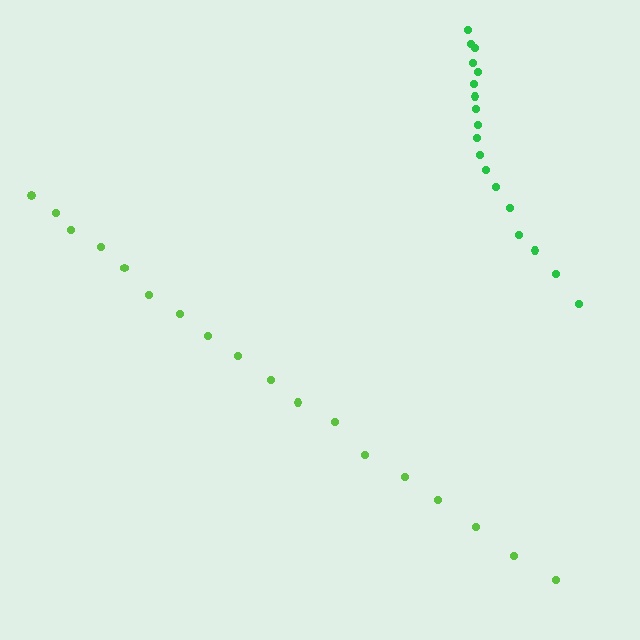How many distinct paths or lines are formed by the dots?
There are 2 distinct paths.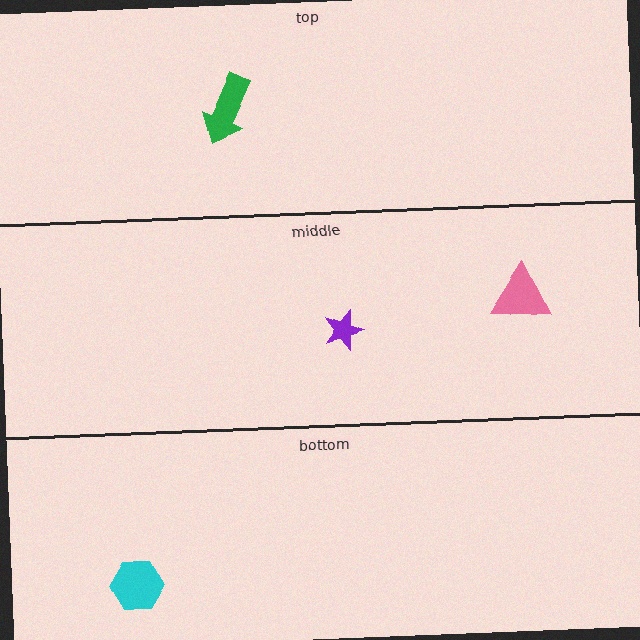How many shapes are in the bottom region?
1.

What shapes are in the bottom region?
The cyan hexagon.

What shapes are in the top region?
The green arrow.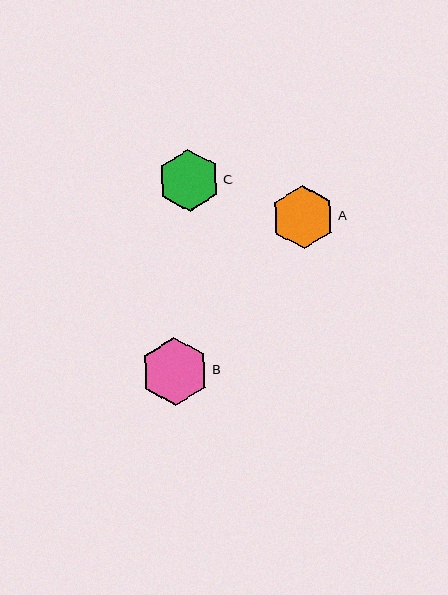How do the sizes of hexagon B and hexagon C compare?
Hexagon B and hexagon C are approximately the same size.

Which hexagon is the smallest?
Hexagon C is the smallest with a size of approximately 62 pixels.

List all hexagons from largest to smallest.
From largest to smallest: B, A, C.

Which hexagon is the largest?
Hexagon B is the largest with a size of approximately 68 pixels.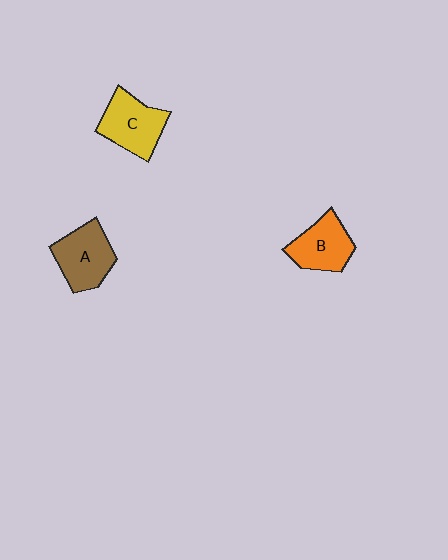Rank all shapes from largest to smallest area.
From largest to smallest: A (brown), C (yellow), B (orange).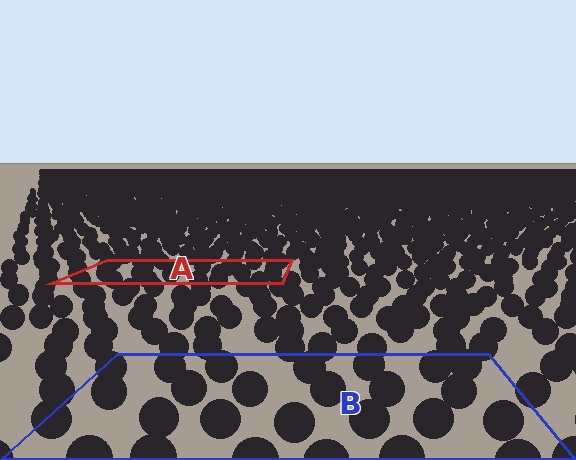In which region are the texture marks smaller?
The texture marks are smaller in region A, because it is farther away.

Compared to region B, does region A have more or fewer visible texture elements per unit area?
Region A has more texture elements per unit area — they are packed more densely because it is farther away.